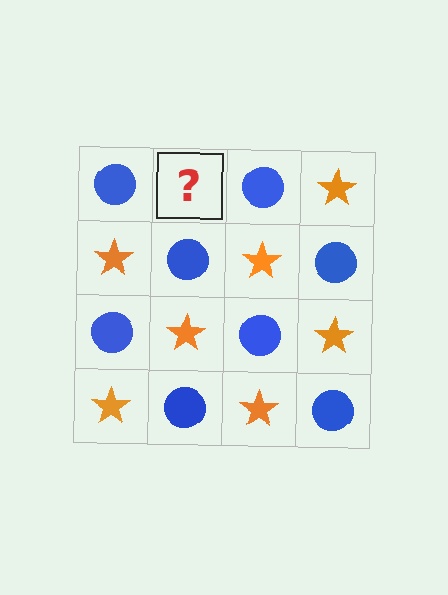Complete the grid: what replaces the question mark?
The question mark should be replaced with an orange star.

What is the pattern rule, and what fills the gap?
The rule is that it alternates blue circle and orange star in a checkerboard pattern. The gap should be filled with an orange star.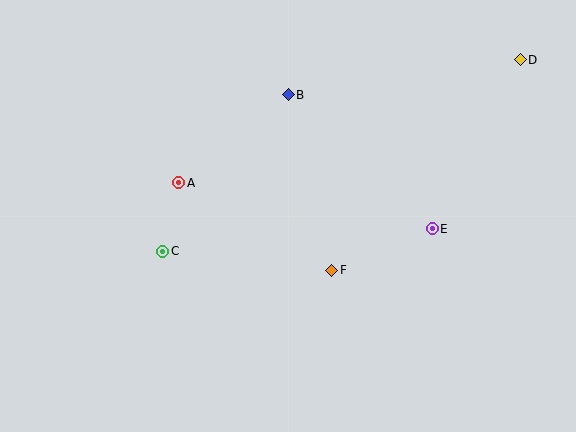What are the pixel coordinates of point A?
Point A is at (179, 183).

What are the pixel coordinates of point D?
Point D is at (520, 60).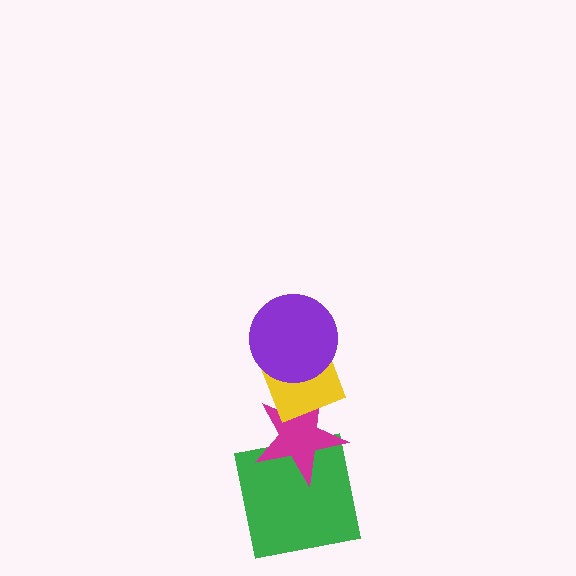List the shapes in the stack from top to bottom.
From top to bottom: the purple circle, the yellow diamond, the magenta star, the green square.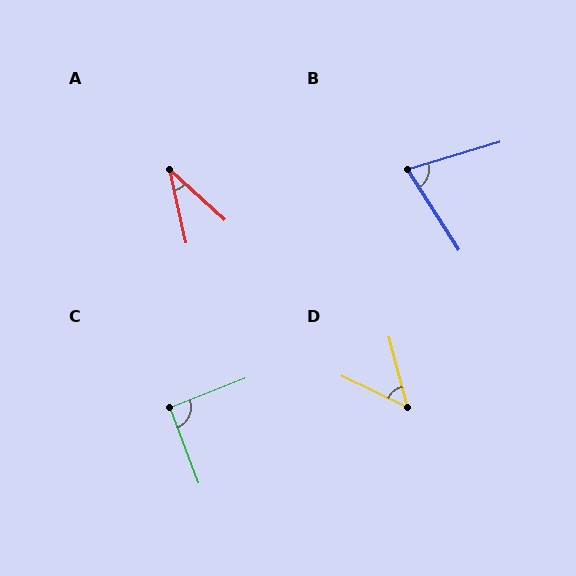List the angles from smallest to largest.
A (35°), D (50°), B (74°), C (91°).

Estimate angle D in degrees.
Approximately 50 degrees.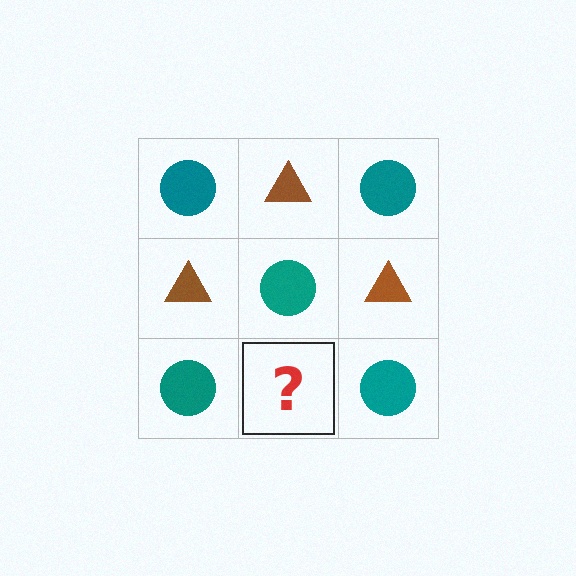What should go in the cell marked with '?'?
The missing cell should contain a brown triangle.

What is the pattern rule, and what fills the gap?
The rule is that it alternates teal circle and brown triangle in a checkerboard pattern. The gap should be filled with a brown triangle.